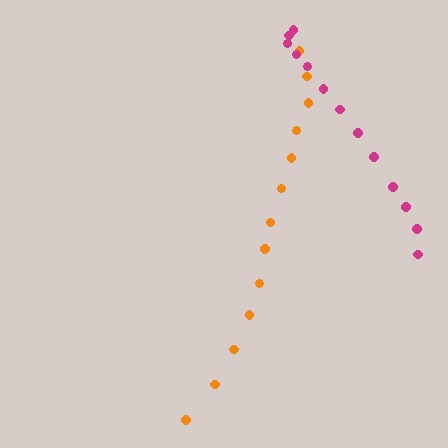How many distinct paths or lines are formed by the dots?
There are 2 distinct paths.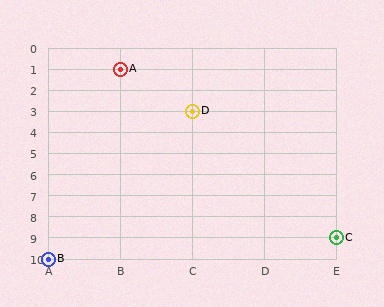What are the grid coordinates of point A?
Point A is at grid coordinates (B, 1).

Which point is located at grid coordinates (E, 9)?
Point C is at (E, 9).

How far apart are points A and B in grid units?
Points A and B are 1 column and 9 rows apart (about 9.1 grid units diagonally).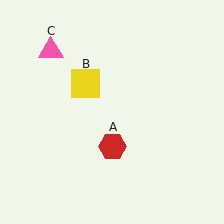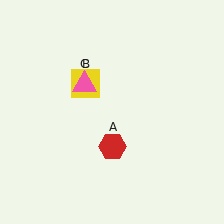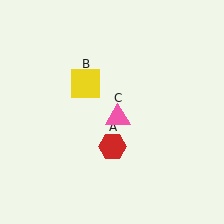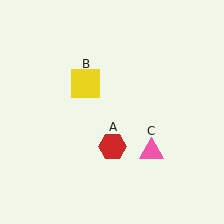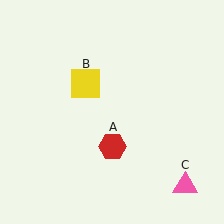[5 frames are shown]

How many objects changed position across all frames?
1 object changed position: pink triangle (object C).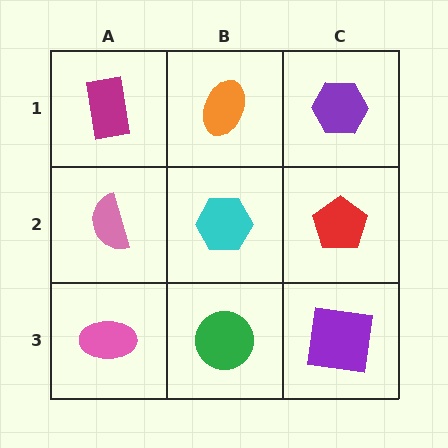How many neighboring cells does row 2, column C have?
3.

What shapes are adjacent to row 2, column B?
An orange ellipse (row 1, column B), a green circle (row 3, column B), a pink semicircle (row 2, column A), a red pentagon (row 2, column C).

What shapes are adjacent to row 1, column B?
A cyan hexagon (row 2, column B), a magenta rectangle (row 1, column A), a purple hexagon (row 1, column C).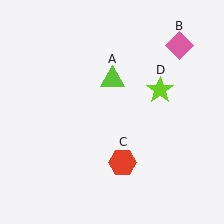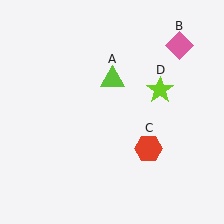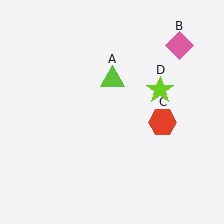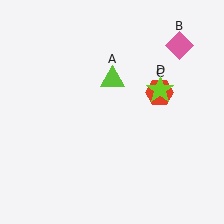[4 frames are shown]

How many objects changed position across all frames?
1 object changed position: red hexagon (object C).